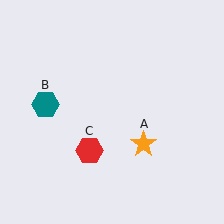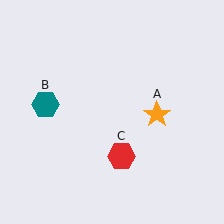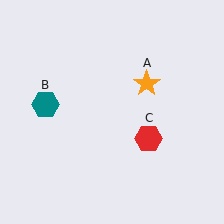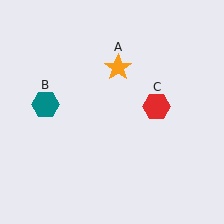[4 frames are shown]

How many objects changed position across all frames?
2 objects changed position: orange star (object A), red hexagon (object C).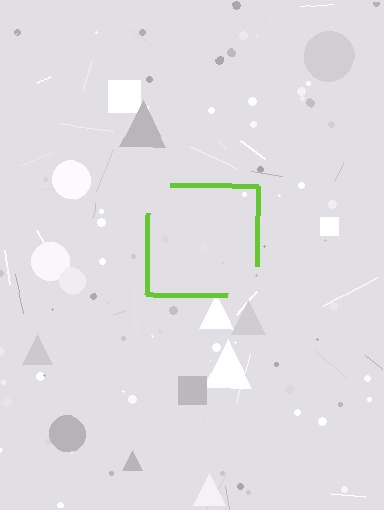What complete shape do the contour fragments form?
The contour fragments form a square.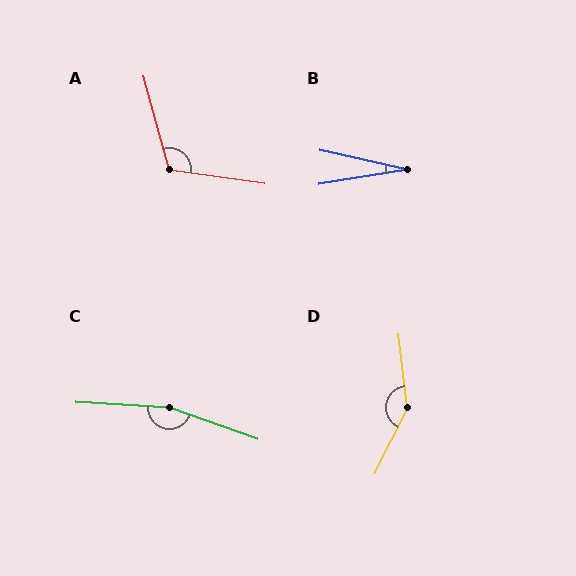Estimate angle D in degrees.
Approximately 147 degrees.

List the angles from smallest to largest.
B (22°), A (113°), D (147°), C (164°).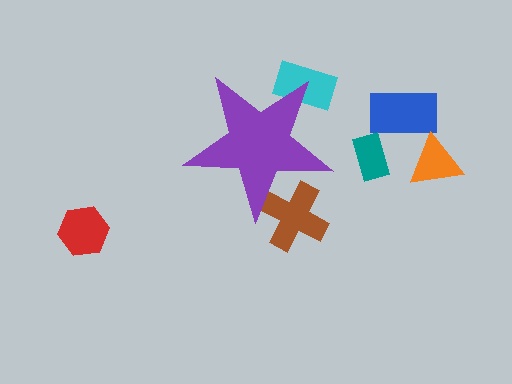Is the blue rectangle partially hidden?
No, the blue rectangle is fully visible.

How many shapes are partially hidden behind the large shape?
2 shapes are partially hidden.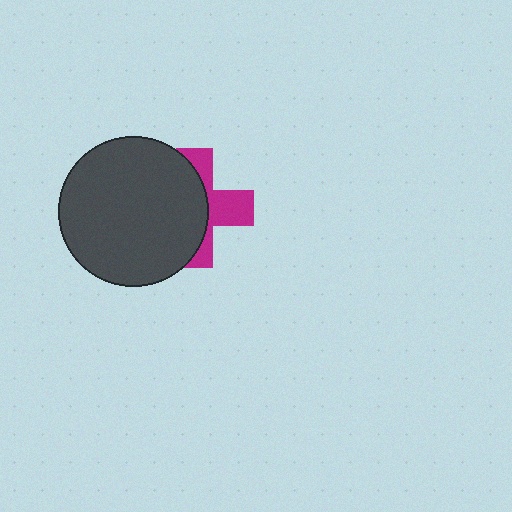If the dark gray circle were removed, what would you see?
You would see the complete magenta cross.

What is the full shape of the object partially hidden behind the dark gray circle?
The partially hidden object is a magenta cross.